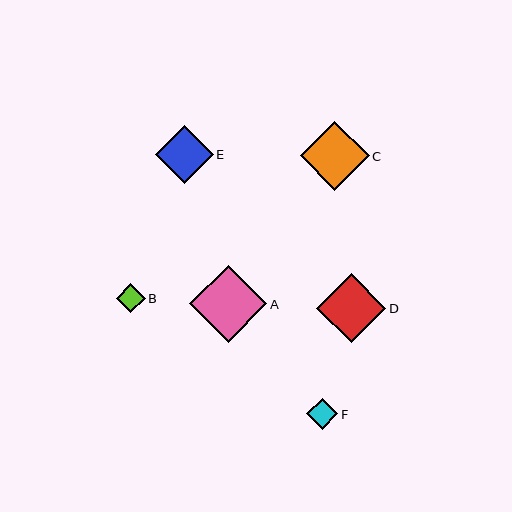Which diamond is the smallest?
Diamond B is the smallest with a size of approximately 28 pixels.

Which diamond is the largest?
Diamond A is the largest with a size of approximately 77 pixels.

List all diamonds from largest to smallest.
From largest to smallest: A, C, D, E, F, B.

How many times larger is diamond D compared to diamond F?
Diamond D is approximately 2.2 times the size of diamond F.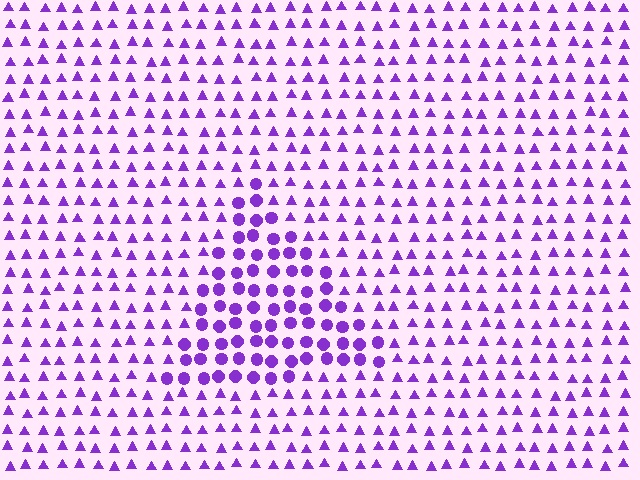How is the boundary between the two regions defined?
The boundary is defined by a change in element shape: circles inside vs. triangles outside. All elements share the same color and spacing.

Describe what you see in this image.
The image is filled with small purple elements arranged in a uniform grid. A triangle-shaped region contains circles, while the surrounding area contains triangles. The boundary is defined purely by the change in element shape.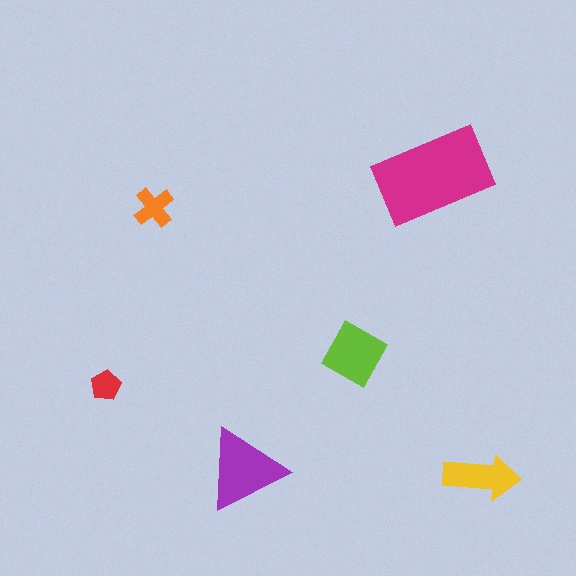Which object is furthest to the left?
The red pentagon is leftmost.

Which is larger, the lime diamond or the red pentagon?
The lime diamond.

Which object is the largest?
The magenta rectangle.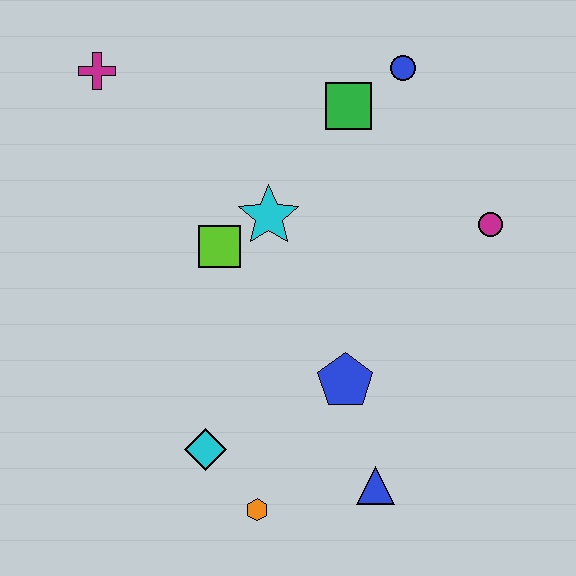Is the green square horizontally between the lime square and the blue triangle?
Yes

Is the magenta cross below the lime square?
No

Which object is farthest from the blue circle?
The orange hexagon is farthest from the blue circle.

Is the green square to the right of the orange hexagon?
Yes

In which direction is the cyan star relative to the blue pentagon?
The cyan star is above the blue pentagon.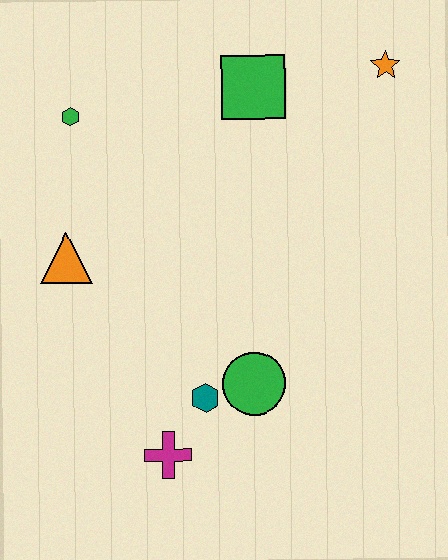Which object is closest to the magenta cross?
The teal hexagon is closest to the magenta cross.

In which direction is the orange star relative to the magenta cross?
The orange star is above the magenta cross.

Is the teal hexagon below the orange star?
Yes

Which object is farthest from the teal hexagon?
The orange star is farthest from the teal hexagon.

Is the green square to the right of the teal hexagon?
Yes